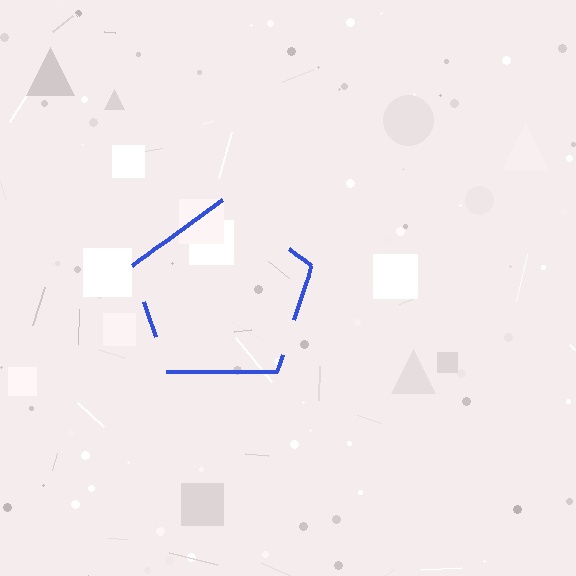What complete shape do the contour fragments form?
The contour fragments form a pentagon.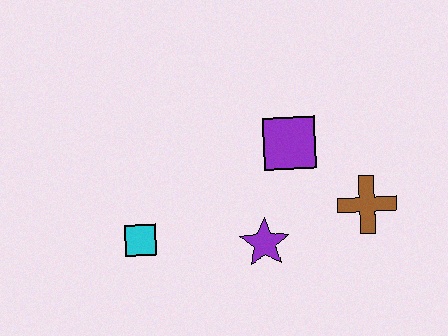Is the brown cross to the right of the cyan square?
Yes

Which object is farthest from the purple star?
The cyan square is farthest from the purple star.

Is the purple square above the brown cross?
Yes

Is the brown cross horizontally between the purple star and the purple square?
No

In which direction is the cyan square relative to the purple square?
The cyan square is to the left of the purple square.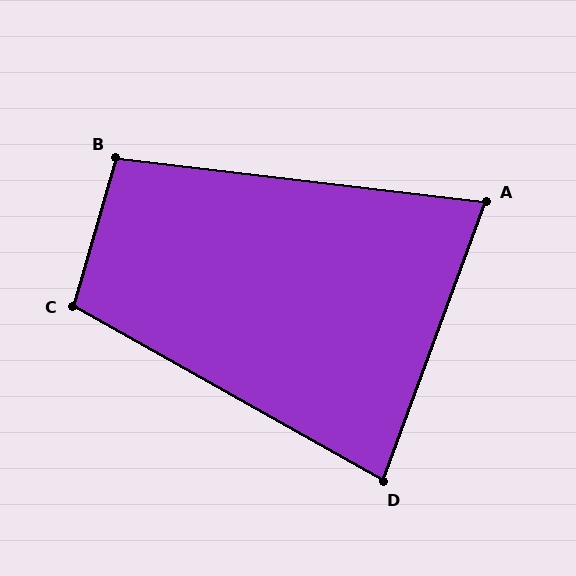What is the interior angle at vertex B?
Approximately 99 degrees (obtuse).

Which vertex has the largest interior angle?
C, at approximately 103 degrees.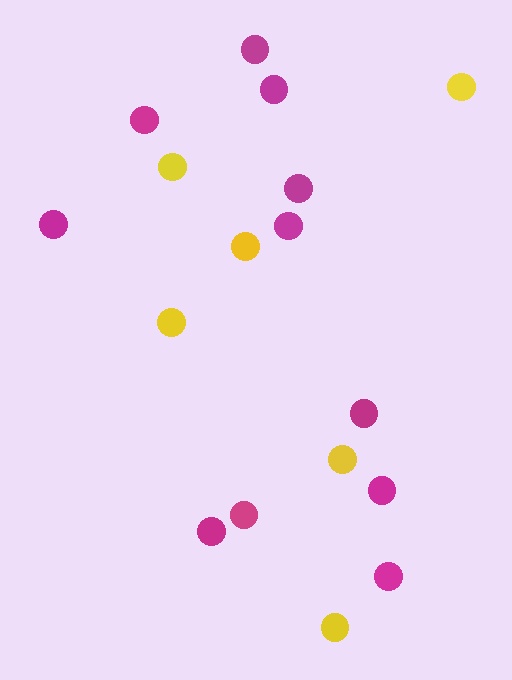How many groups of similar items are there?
There are 2 groups: one group of yellow circles (6) and one group of magenta circles (11).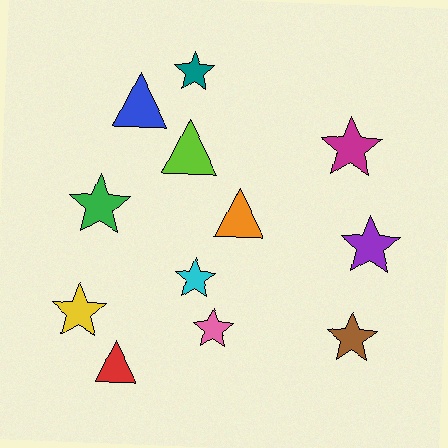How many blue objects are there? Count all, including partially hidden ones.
There is 1 blue object.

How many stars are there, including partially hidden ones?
There are 8 stars.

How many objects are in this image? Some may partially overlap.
There are 12 objects.